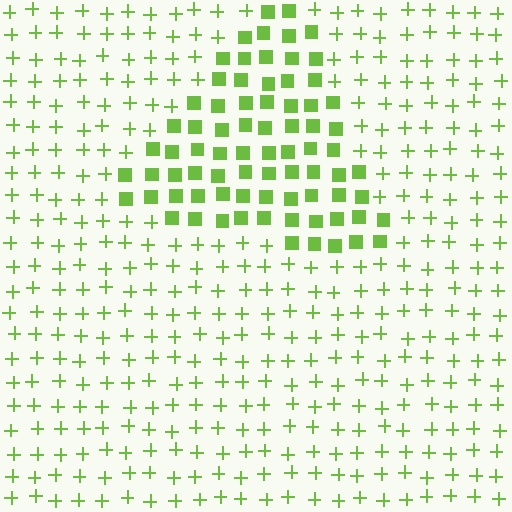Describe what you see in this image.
The image is filled with small lime elements arranged in a uniform grid. A triangle-shaped region contains squares, while the surrounding area contains plus signs. The boundary is defined purely by the change in element shape.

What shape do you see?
I see a triangle.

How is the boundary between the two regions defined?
The boundary is defined by a change in element shape: squares inside vs. plus signs outside. All elements share the same color and spacing.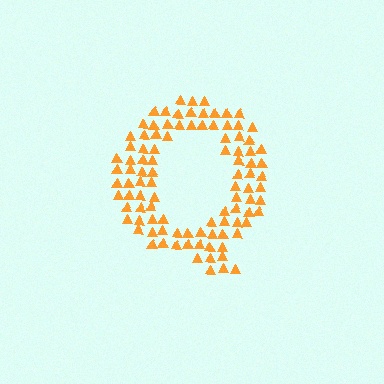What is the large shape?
The large shape is the letter Q.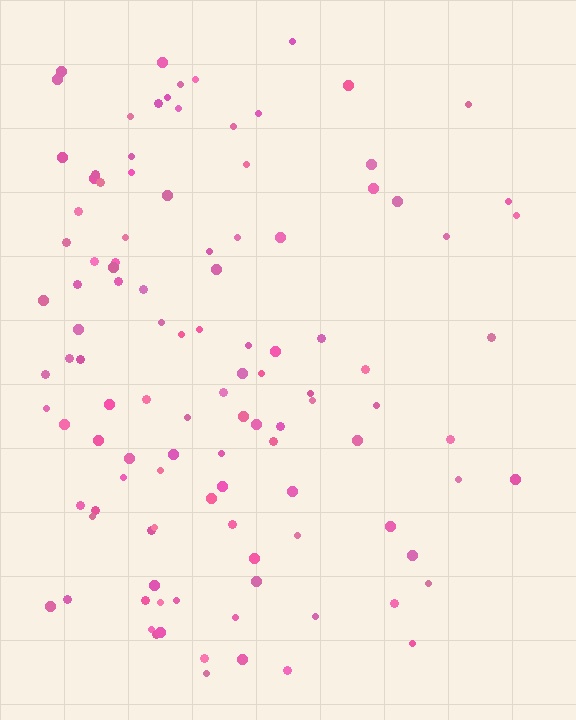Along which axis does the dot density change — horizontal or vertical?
Horizontal.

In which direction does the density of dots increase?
From right to left, with the left side densest.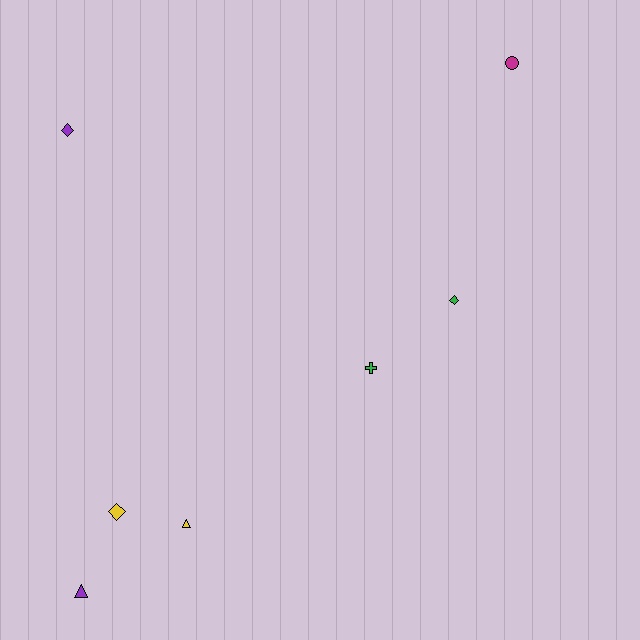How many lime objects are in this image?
There are no lime objects.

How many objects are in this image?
There are 7 objects.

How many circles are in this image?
There is 1 circle.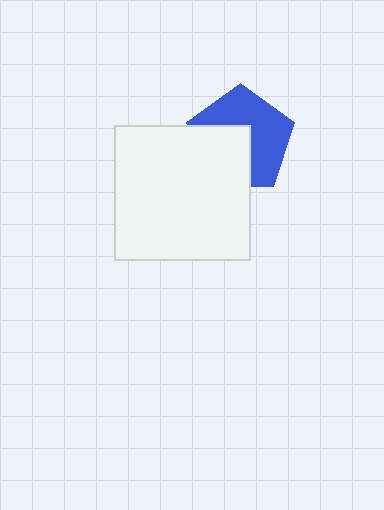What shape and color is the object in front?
The object in front is a white square.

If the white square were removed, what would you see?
You would see the complete blue pentagon.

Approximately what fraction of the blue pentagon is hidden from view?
Roughly 43% of the blue pentagon is hidden behind the white square.